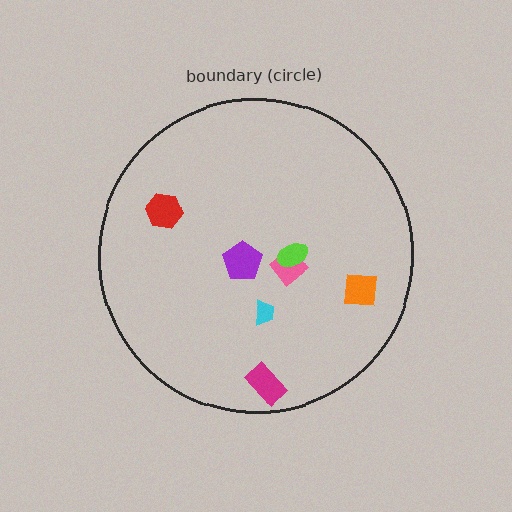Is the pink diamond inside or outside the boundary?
Inside.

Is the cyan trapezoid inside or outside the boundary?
Inside.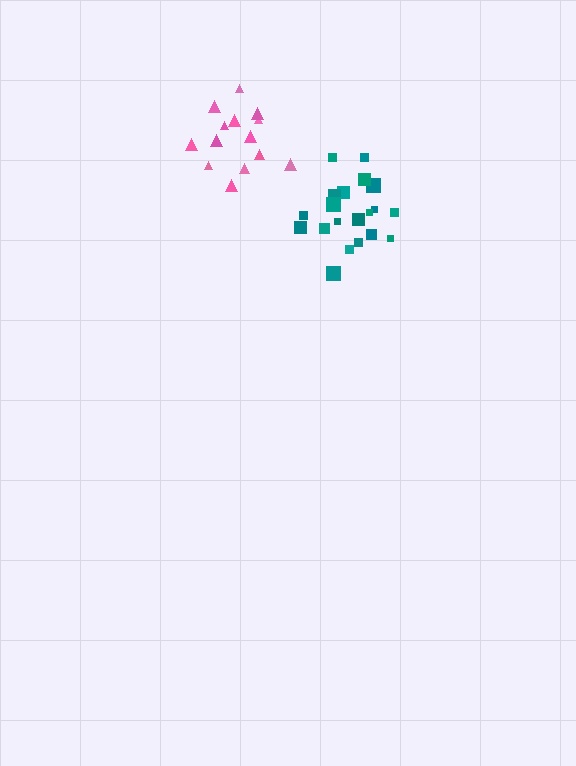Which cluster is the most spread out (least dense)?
Pink.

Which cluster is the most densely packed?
Teal.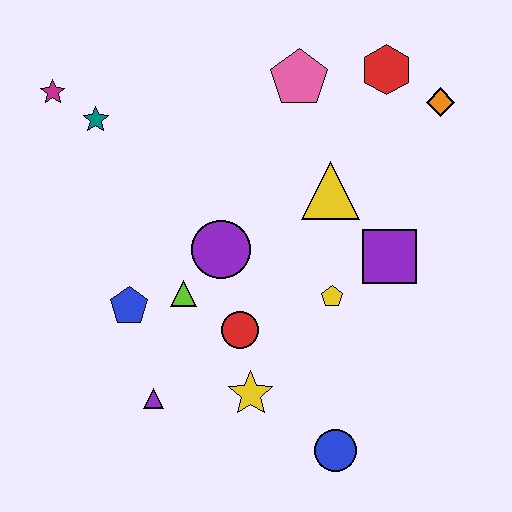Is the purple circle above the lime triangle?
Yes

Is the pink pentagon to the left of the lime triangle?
No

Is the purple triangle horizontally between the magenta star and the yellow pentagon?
Yes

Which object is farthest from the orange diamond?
The purple triangle is farthest from the orange diamond.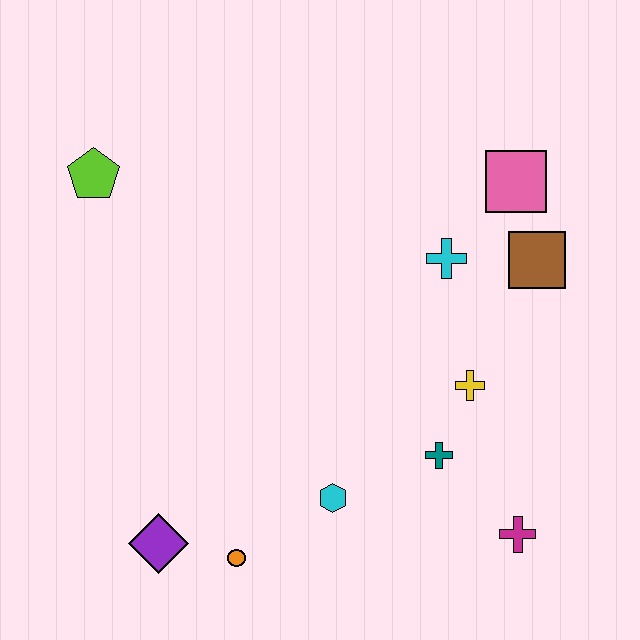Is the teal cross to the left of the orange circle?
No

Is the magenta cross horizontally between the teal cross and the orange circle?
No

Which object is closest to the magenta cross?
The teal cross is closest to the magenta cross.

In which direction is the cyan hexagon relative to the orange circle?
The cyan hexagon is to the right of the orange circle.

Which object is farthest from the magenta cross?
The lime pentagon is farthest from the magenta cross.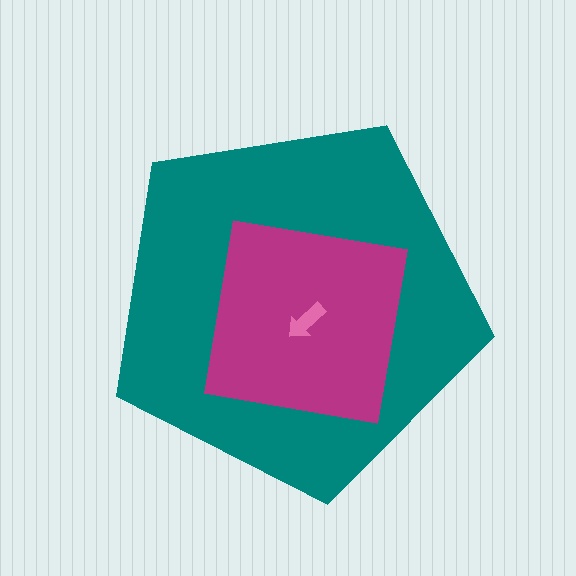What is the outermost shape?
The teal pentagon.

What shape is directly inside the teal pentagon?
The magenta square.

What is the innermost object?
The pink arrow.